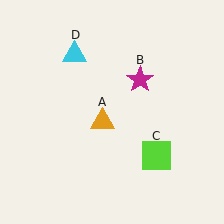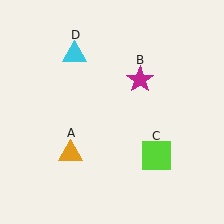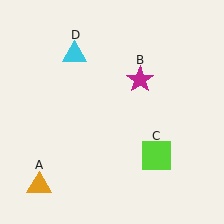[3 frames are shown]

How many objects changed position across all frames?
1 object changed position: orange triangle (object A).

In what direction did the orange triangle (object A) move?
The orange triangle (object A) moved down and to the left.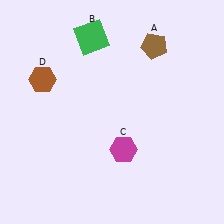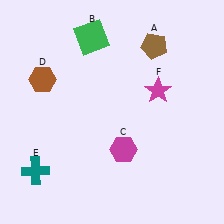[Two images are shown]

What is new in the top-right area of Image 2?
A magenta star (F) was added in the top-right area of Image 2.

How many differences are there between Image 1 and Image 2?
There are 2 differences between the two images.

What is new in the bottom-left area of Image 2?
A teal cross (E) was added in the bottom-left area of Image 2.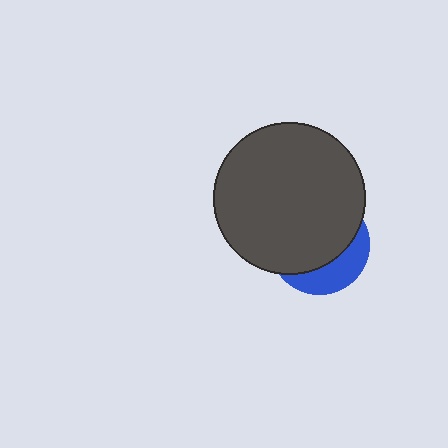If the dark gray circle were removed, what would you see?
You would see the complete blue circle.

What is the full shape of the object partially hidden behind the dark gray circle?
The partially hidden object is a blue circle.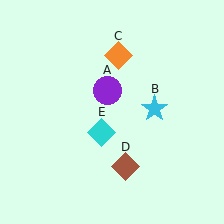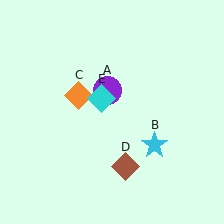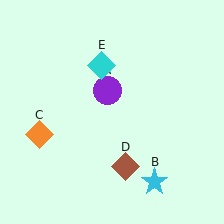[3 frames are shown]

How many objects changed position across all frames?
3 objects changed position: cyan star (object B), orange diamond (object C), cyan diamond (object E).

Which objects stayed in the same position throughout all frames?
Purple circle (object A) and brown diamond (object D) remained stationary.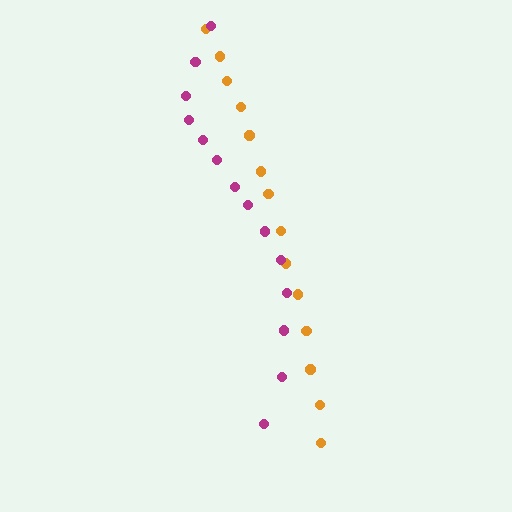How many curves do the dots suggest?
There are 2 distinct paths.